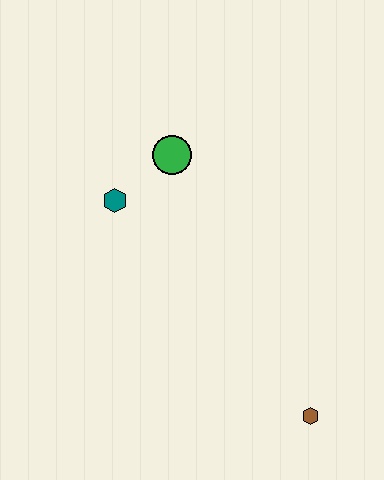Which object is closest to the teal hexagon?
The green circle is closest to the teal hexagon.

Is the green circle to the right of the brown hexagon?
No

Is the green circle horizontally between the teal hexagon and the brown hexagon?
Yes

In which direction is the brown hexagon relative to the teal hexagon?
The brown hexagon is below the teal hexagon.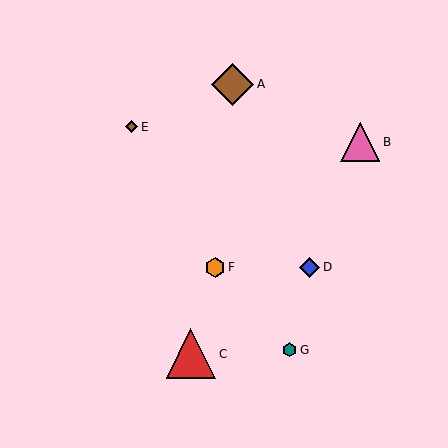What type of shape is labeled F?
Shape F is an orange hexagon.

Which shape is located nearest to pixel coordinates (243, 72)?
The brown diamond (labeled A) at (233, 84) is nearest to that location.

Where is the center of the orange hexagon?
The center of the orange hexagon is at (215, 267).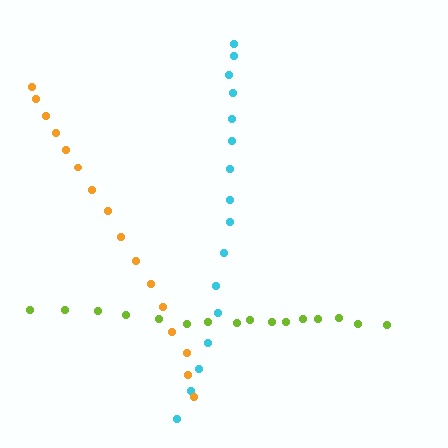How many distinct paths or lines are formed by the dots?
There are 3 distinct paths.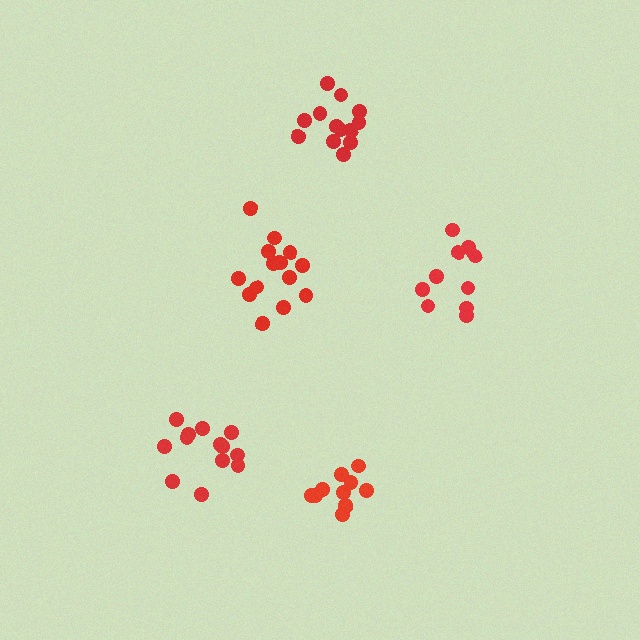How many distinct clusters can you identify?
There are 5 distinct clusters.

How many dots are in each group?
Group 1: 10 dots, Group 2: 14 dots, Group 3: 14 dots, Group 4: 13 dots, Group 5: 10 dots (61 total).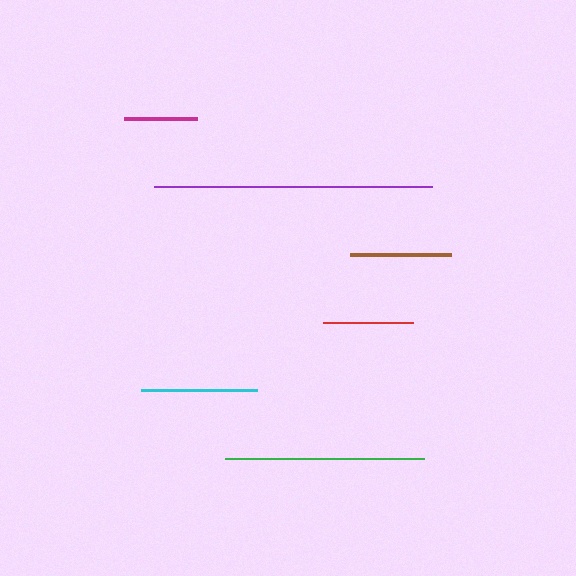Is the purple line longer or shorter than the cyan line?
The purple line is longer than the cyan line.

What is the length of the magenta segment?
The magenta segment is approximately 73 pixels long.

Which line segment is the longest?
The purple line is the longest at approximately 278 pixels.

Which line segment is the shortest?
The magenta line is the shortest at approximately 73 pixels.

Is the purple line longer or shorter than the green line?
The purple line is longer than the green line.